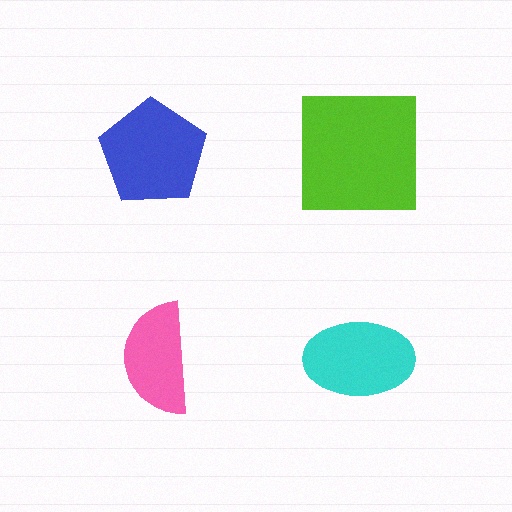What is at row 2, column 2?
A cyan ellipse.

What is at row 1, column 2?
A lime square.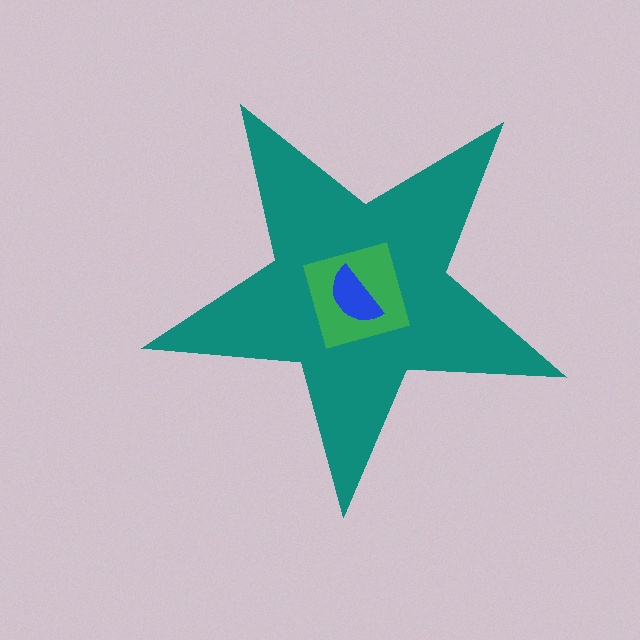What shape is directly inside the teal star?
The green diamond.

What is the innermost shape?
The blue semicircle.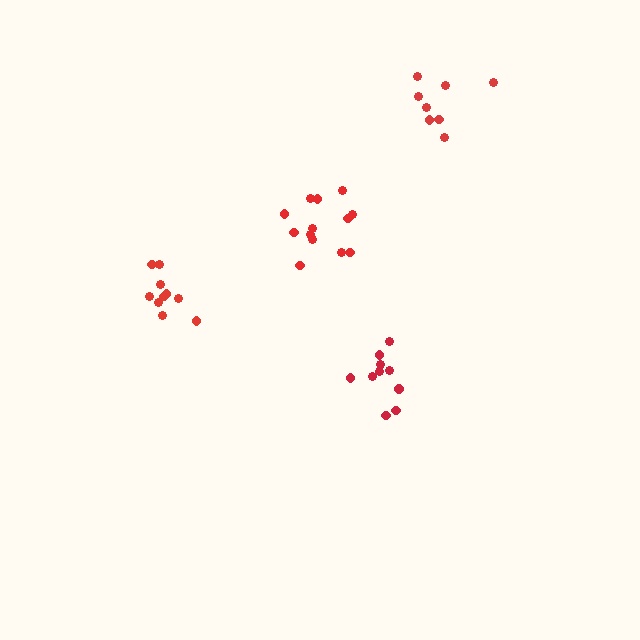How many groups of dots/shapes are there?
There are 4 groups.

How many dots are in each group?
Group 1: 10 dots, Group 2: 13 dots, Group 3: 8 dots, Group 4: 10 dots (41 total).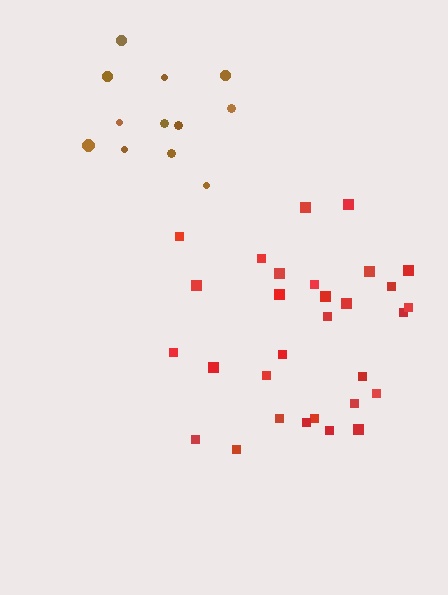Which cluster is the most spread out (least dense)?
Red.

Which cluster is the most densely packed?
Brown.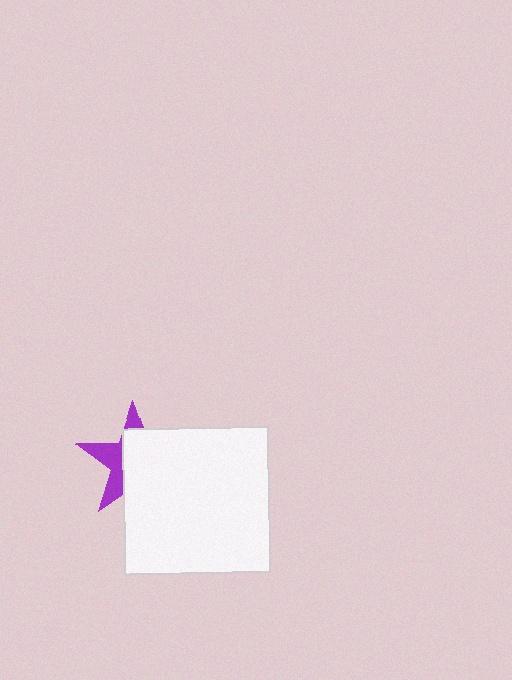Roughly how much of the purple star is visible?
A small part of it is visible (roughly 37%).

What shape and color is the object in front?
The object in front is a white square.